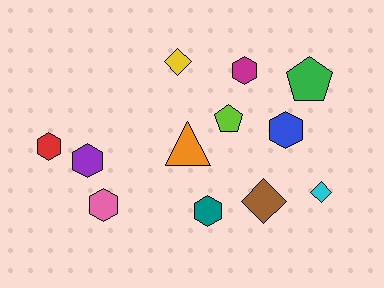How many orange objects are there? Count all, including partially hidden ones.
There is 1 orange object.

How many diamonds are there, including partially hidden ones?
There are 3 diamonds.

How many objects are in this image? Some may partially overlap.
There are 12 objects.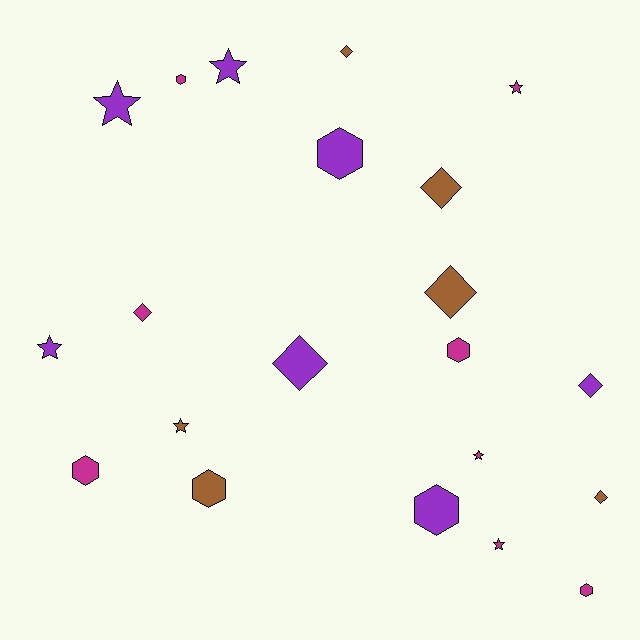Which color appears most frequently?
Magenta, with 8 objects.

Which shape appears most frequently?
Hexagon, with 7 objects.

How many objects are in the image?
There are 21 objects.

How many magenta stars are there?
There are 3 magenta stars.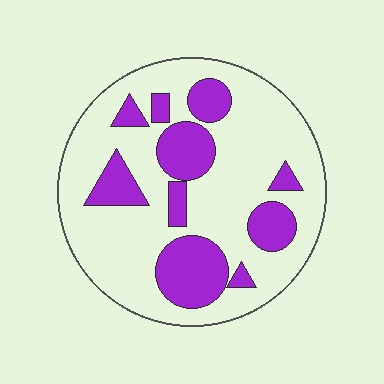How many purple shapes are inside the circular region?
10.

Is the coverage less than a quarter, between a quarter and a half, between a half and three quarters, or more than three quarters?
Between a quarter and a half.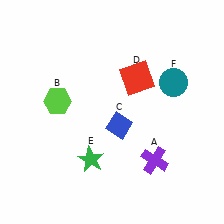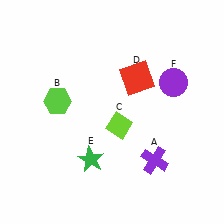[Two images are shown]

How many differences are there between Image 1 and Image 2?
There are 2 differences between the two images.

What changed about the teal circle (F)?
In Image 1, F is teal. In Image 2, it changed to purple.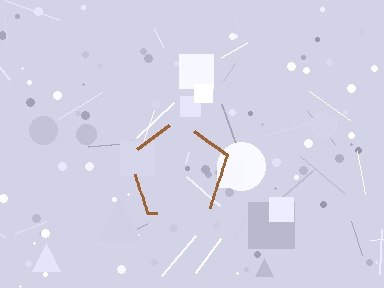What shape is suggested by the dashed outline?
The dashed outline suggests a pentagon.